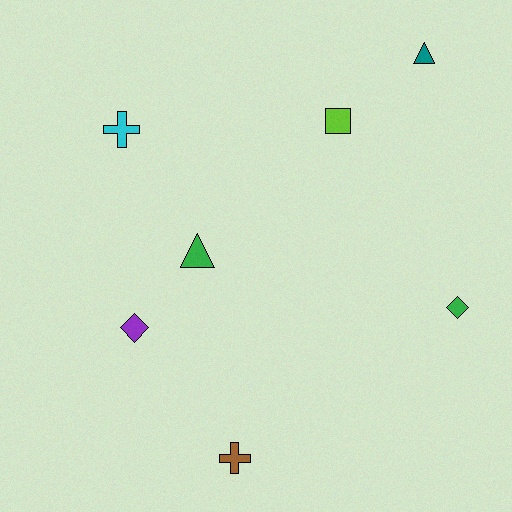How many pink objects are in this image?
There are no pink objects.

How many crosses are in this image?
There are 2 crosses.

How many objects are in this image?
There are 7 objects.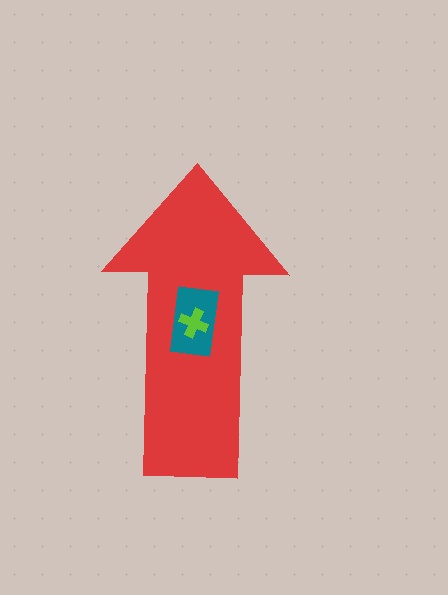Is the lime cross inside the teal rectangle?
Yes.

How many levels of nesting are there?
3.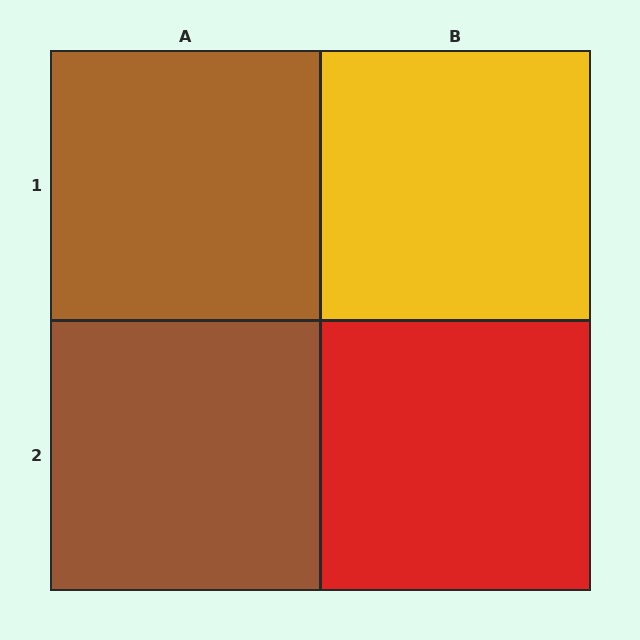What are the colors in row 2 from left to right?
Brown, red.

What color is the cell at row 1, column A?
Brown.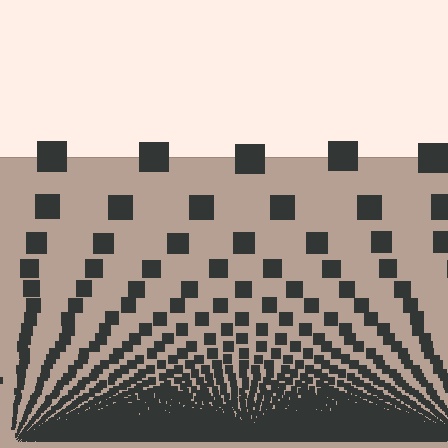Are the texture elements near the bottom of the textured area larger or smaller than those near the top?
Smaller. The gradient is inverted — elements near the bottom are smaller and denser.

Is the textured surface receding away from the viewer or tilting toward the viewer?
The surface appears to tilt toward the viewer. Texture elements get larger and sparser toward the top.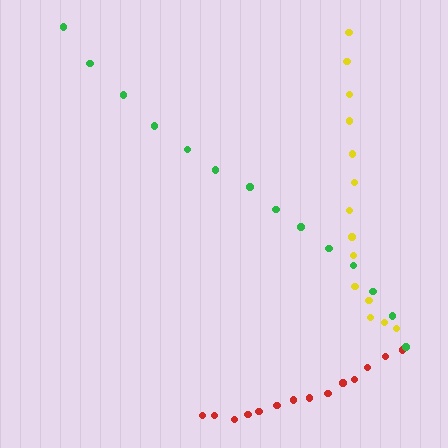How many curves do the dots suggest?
There are 3 distinct paths.